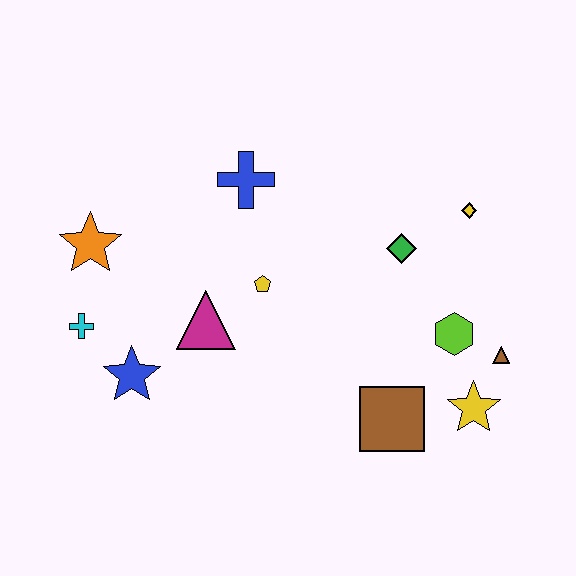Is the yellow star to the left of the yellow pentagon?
No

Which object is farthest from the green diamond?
The cyan cross is farthest from the green diamond.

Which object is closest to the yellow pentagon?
The magenta triangle is closest to the yellow pentagon.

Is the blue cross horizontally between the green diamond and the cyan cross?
Yes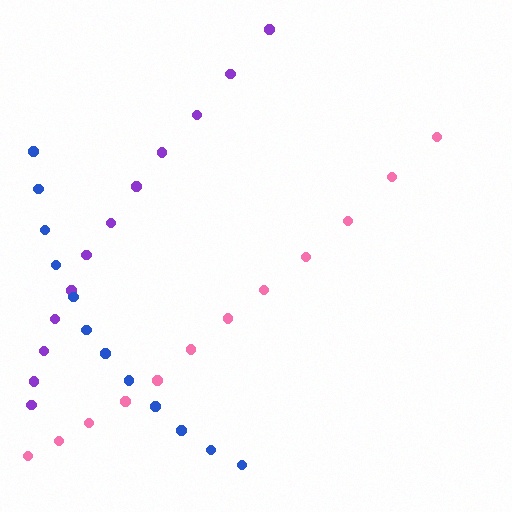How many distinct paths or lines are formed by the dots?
There are 3 distinct paths.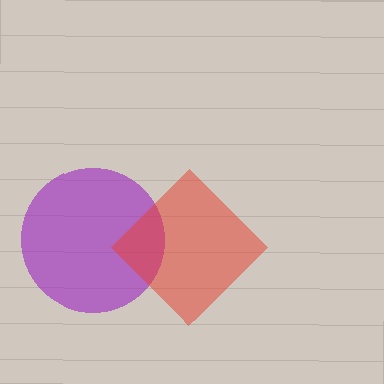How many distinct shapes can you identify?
There are 2 distinct shapes: a purple circle, a red diamond.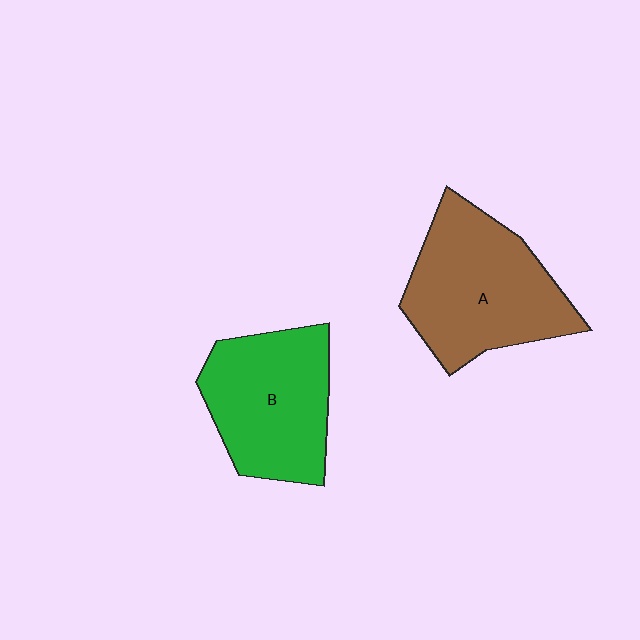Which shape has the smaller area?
Shape B (green).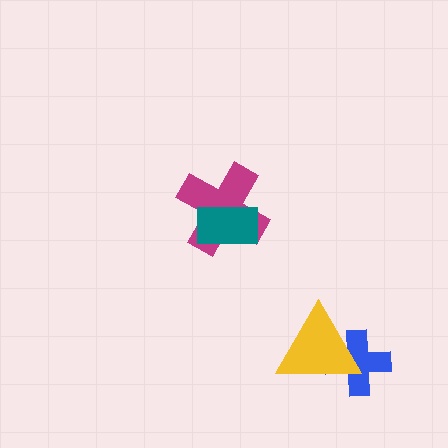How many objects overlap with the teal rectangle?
1 object overlaps with the teal rectangle.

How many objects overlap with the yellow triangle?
1 object overlaps with the yellow triangle.